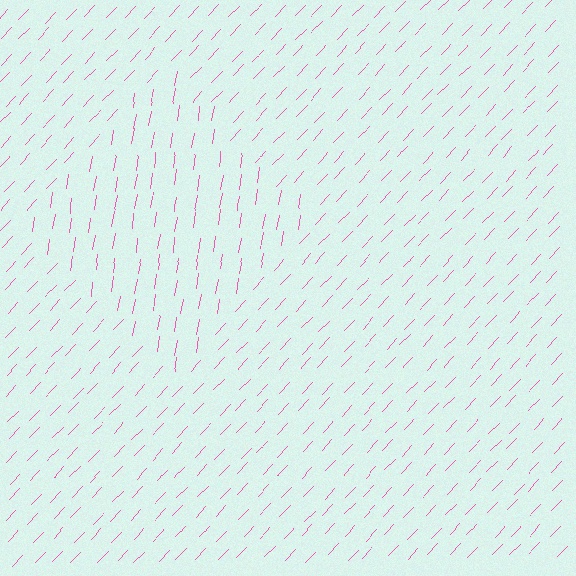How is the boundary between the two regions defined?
The boundary is defined purely by a change in line orientation (approximately 35 degrees difference). All lines are the same color and thickness.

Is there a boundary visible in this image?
Yes, there is a texture boundary formed by a change in line orientation.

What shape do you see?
I see a diamond.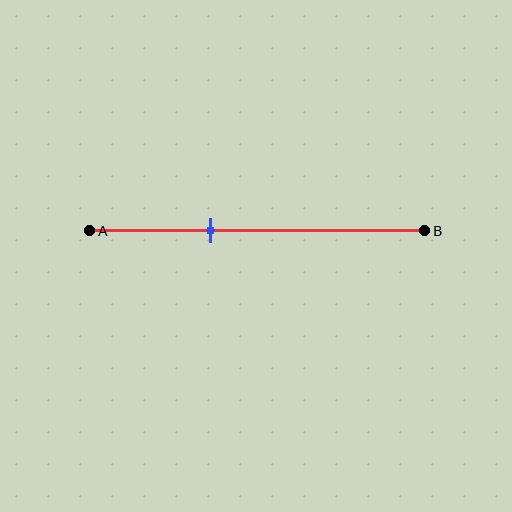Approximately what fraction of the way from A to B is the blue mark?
The blue mark is approximately 35% of the way from A to B.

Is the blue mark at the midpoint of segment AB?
No, the mark is at about 35% from A, not at the 50% midpoint.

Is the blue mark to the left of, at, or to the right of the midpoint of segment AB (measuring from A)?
The blue mark is to the left of the midpoint of segment AB.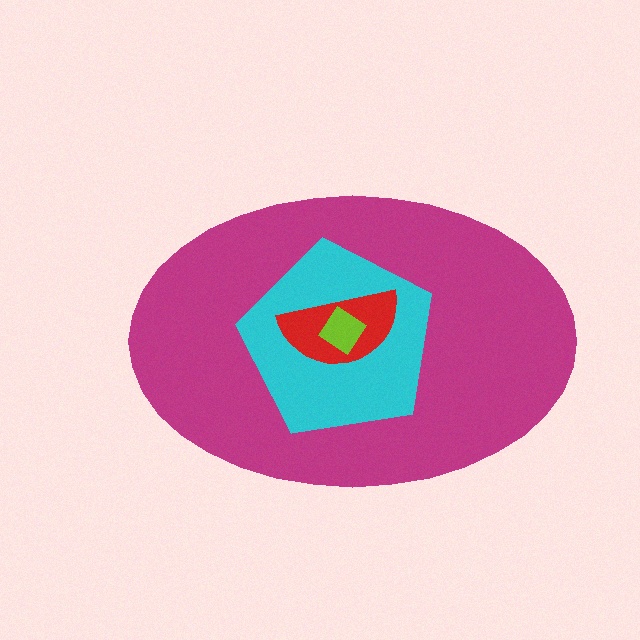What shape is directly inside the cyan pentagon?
The red semicircle.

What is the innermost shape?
The lime diamond.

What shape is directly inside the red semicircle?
The lime diamond.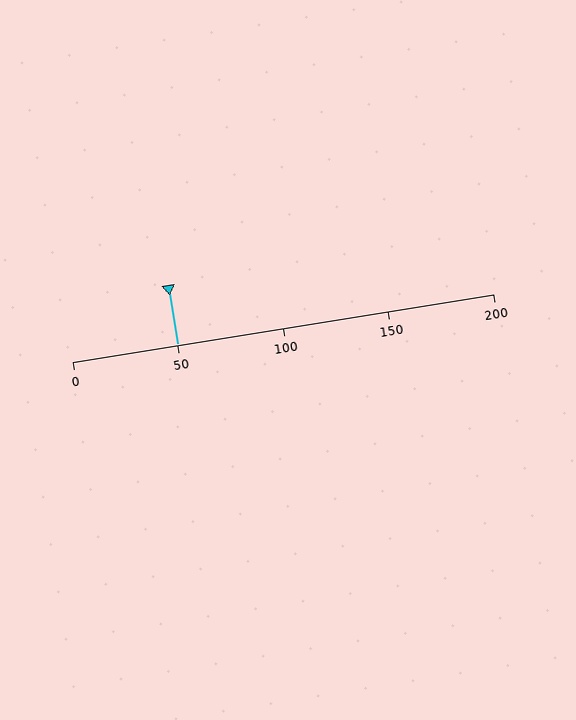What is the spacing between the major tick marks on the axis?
The major ticks are spaced 50 apart.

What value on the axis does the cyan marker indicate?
The marker indicates approximately 50.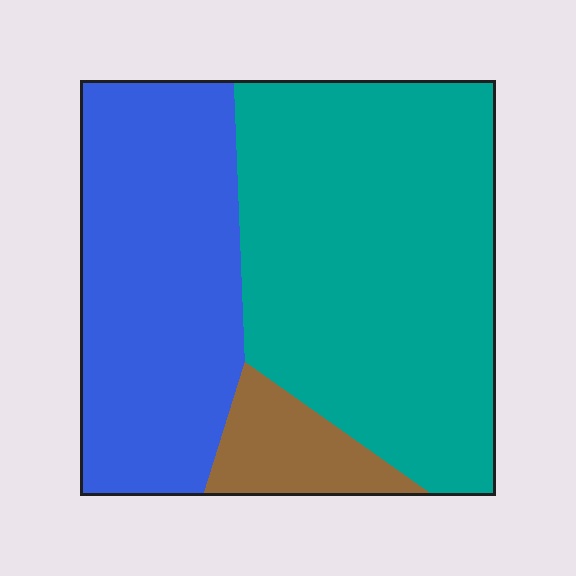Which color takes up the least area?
Brown, at roughly 10%.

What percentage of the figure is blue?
Blue takes up about three eighths (3/8) of the figure.